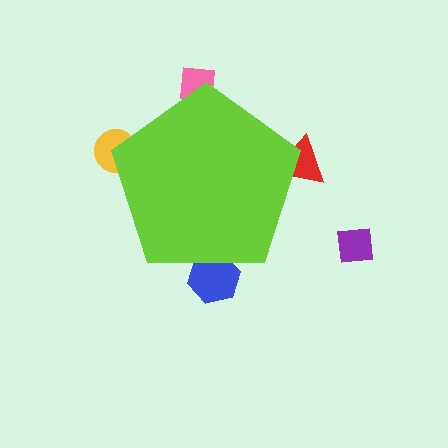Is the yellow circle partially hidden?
Yes, the yellow circle is partially hidden behind the lime pentagon.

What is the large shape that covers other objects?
A lime pentagon.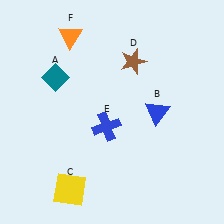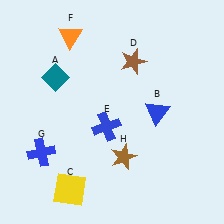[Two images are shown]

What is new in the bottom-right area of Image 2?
A brown star (H) was added in the bottom-right area of Image 2.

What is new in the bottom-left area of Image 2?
A blue cross (G) was added in the bottom-left area of Image 2.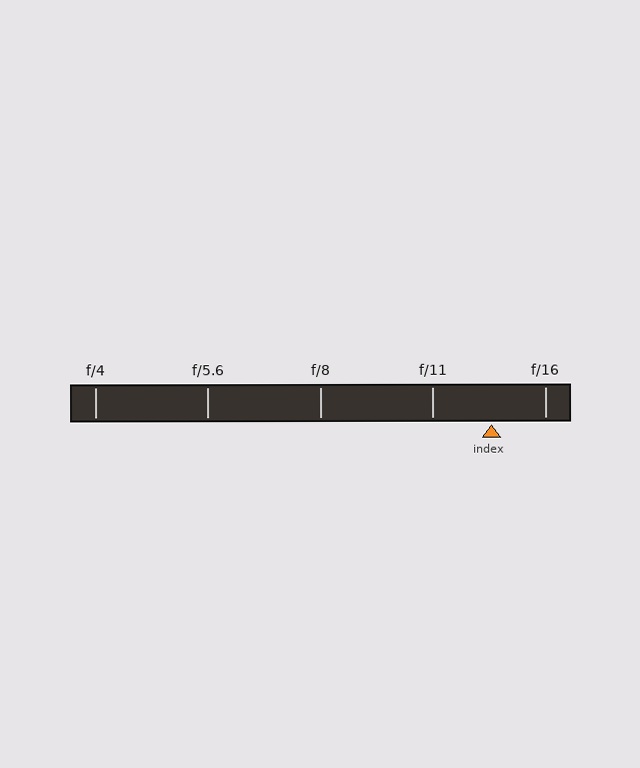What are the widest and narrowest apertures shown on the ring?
The widest aperture shown is f/4 and the narrowest is f/16.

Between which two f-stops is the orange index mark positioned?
The index mark is between f/11 and f/16.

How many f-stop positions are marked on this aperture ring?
There are 5 f-stop positions marked.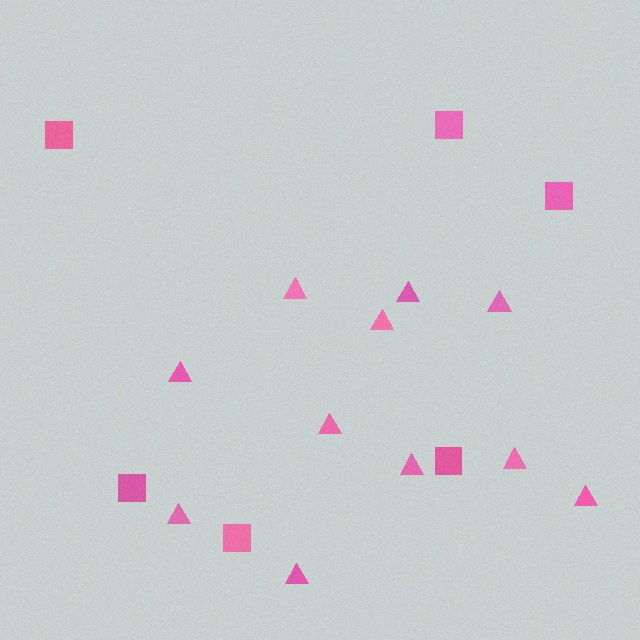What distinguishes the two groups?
There are 2 groups: one group of triangles (11) and one group of squares (6).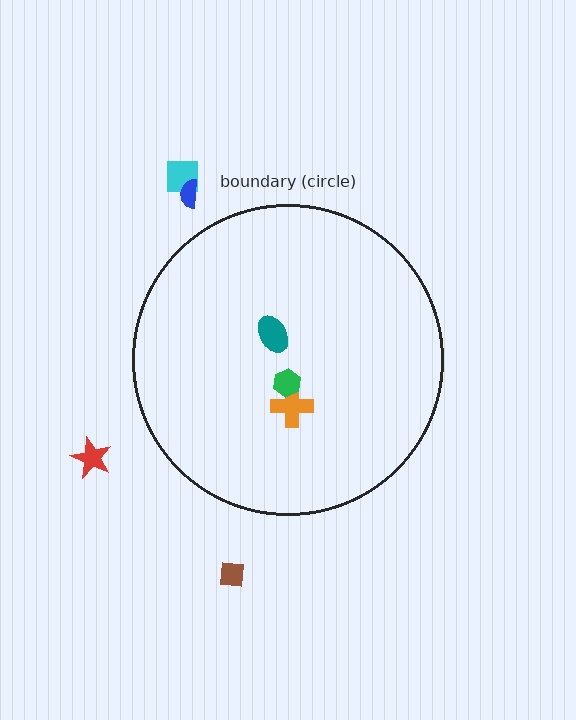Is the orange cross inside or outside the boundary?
Inside.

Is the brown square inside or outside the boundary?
Outside.